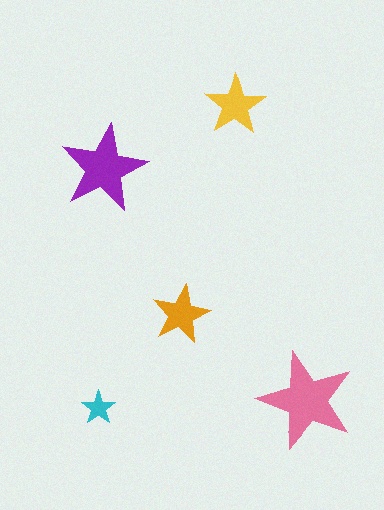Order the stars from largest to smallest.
the pink one, the purple one, the yellow one, the orange one, the cyan one.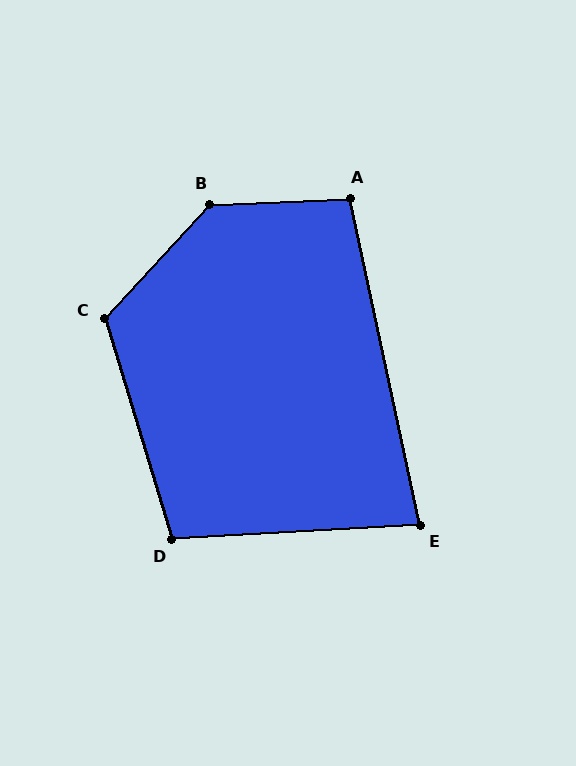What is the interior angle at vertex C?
Approximately 120 degrees (obtuse).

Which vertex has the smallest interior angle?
E, at approximately 81 degrees.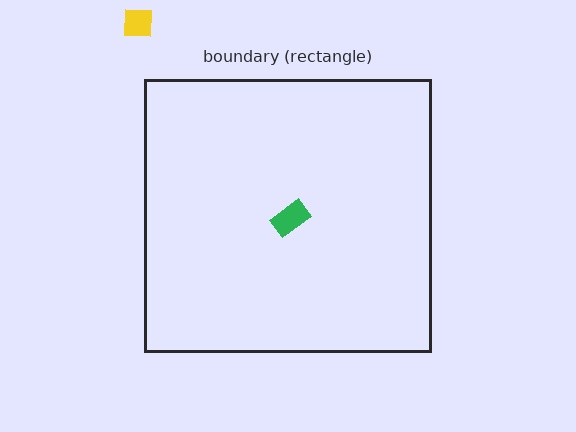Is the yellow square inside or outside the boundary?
Outside.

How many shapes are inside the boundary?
1 inside, 1 outside.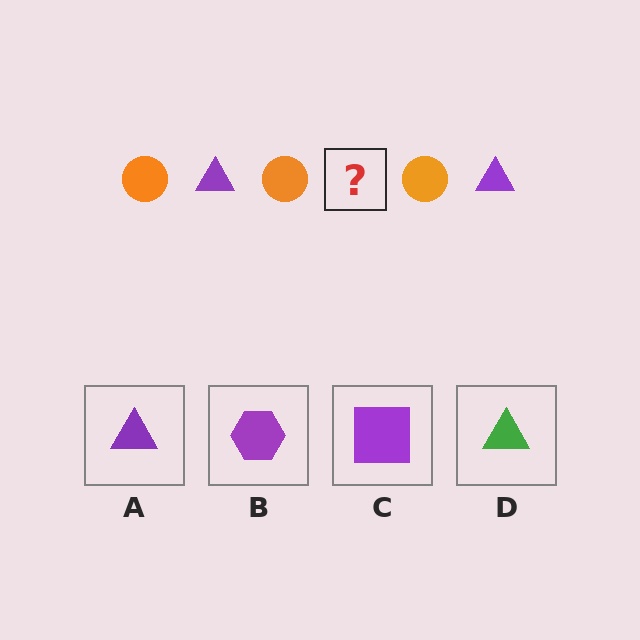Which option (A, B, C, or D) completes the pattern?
A.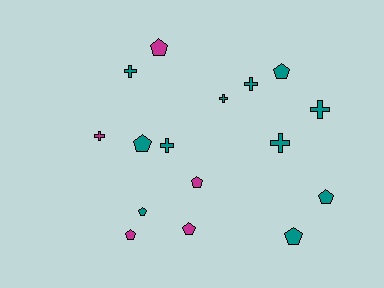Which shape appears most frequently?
Pentagon, with 9 objects.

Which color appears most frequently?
Teal, with 11 objects.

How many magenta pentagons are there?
There are 4 magenta pentagons.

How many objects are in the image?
There are 16 objects.